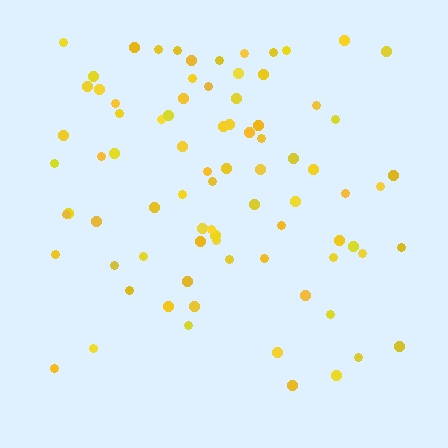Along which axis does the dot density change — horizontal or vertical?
Vertical.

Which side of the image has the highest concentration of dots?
The top.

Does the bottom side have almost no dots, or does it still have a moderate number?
Still a moderate number, just noticeably fewer than the top.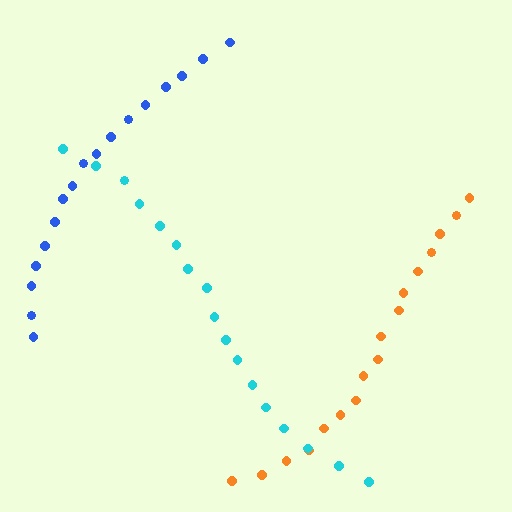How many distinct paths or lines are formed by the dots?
There are 3 distinct paths.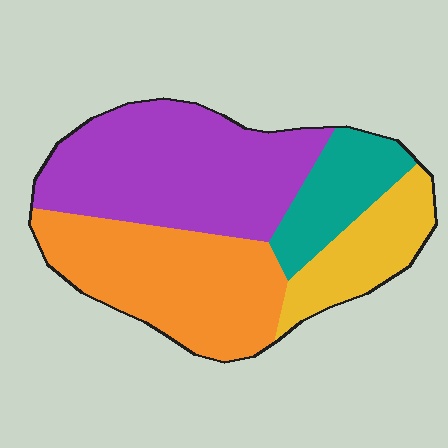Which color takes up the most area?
Purple, at roughly 40%.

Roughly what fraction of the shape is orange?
Orange covers about 30% of the shape.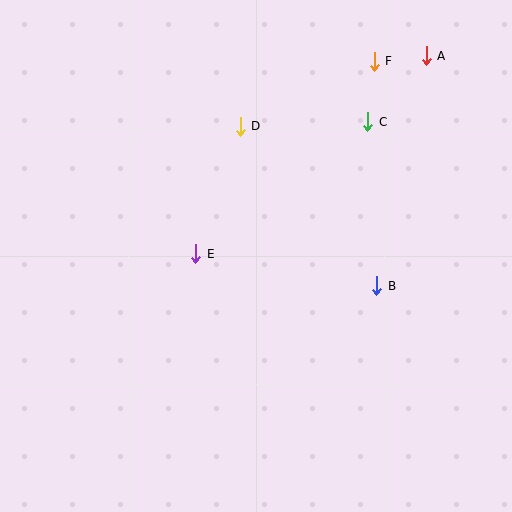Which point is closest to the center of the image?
Point E at (196, 254) is closest to the center.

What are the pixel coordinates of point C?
Point C is at (368, 122).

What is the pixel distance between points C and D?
The distance between C and D is 127 pixels.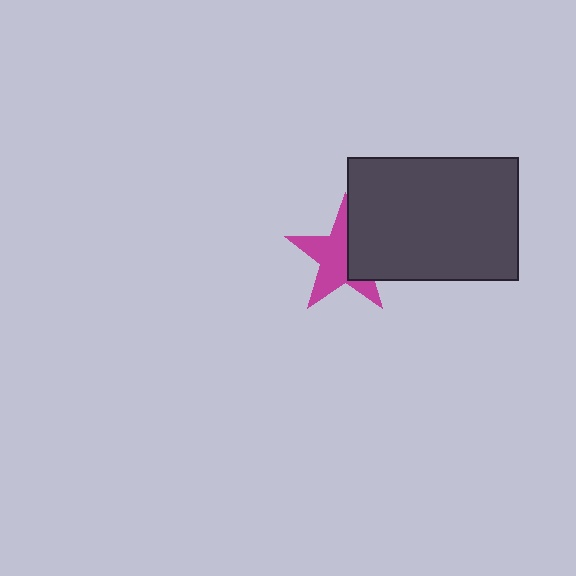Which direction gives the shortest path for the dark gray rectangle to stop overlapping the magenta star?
Moving right gives the shortest separation.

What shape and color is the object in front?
The object in front is a dark gray rectangle.